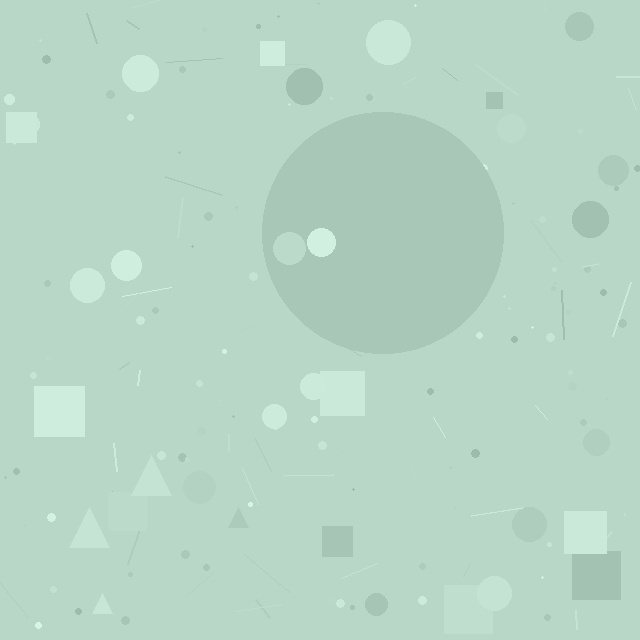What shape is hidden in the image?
A circle is hidden in the image.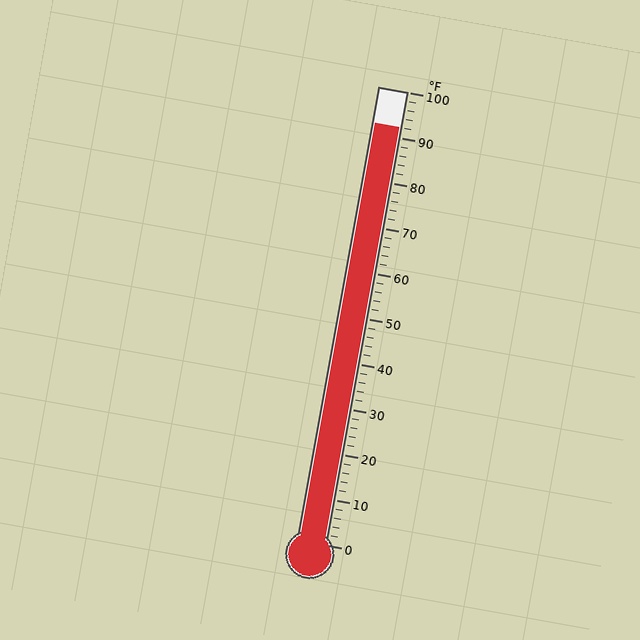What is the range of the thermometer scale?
The thermometer scale ranges from 0°F to 100°F.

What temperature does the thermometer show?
The thermometer shows approximately 92°F.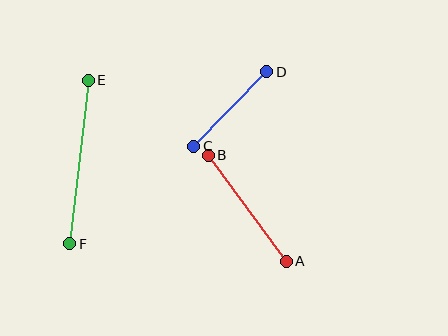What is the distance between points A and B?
The distance is approximately 132 pixels.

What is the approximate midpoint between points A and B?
The midpoint is at approximately (247, 208) pixels.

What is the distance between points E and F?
The distance is approximately 165 pixels.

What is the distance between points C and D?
The distance is approximately 104 pixels.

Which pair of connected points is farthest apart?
Points E and F are farthest apart.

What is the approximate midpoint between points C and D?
The midpoint is at approximately (230, 109) pixels.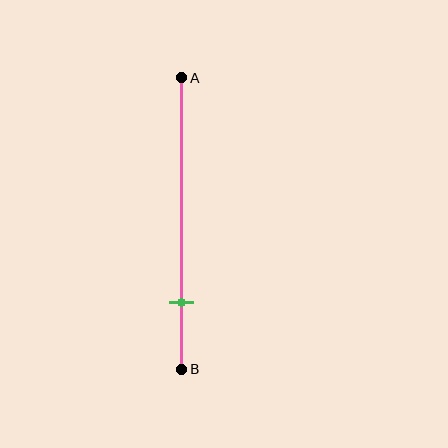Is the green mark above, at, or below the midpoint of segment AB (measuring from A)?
The green mark is below the midpoint of segment AB.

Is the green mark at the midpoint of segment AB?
No, the mark is at about 75% from A, not at the 50% midpoint.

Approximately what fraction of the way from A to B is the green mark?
The green mark is approximately 75% of the way from A to B.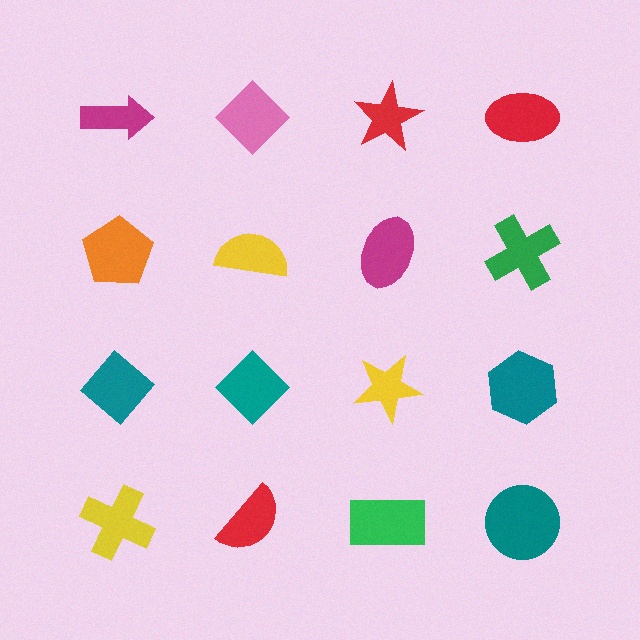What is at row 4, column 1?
A yellow cross.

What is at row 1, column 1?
A magenta arrow.